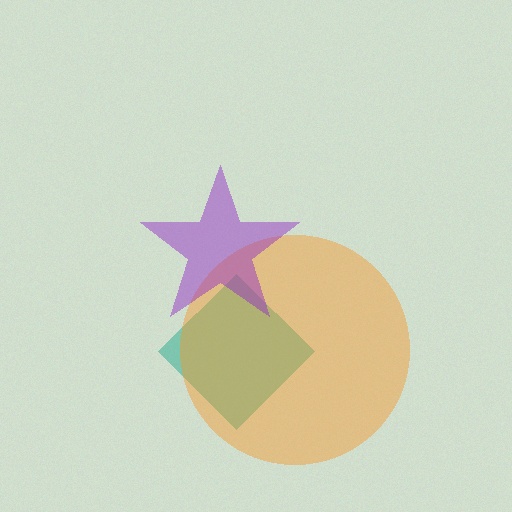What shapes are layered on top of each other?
The layered shapes are: a teal diamond, an orange circle, a purple star.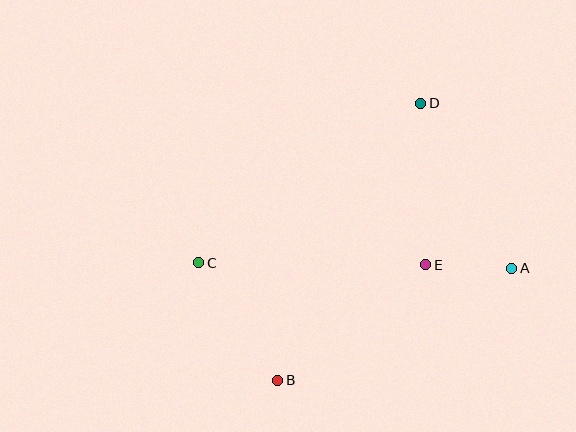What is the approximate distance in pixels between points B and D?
The distance between B and D is approximately 312 pixels.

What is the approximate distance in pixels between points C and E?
The distance between C and E is approximately 227 pixels.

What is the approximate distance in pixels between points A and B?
The distance between A and B is approximately 260 pixels.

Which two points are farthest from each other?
Points A and C are farthest from each other.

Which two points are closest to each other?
Points A and E are closest to each other.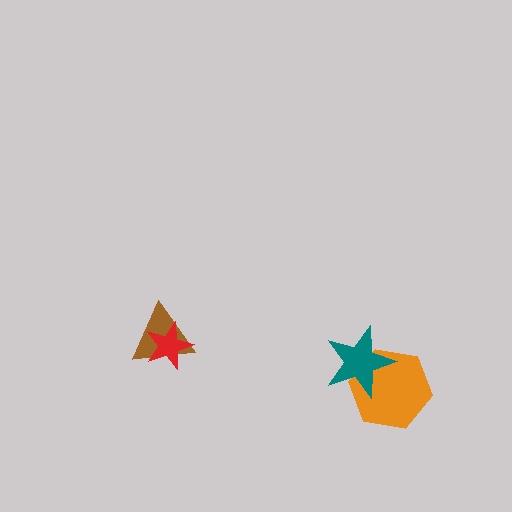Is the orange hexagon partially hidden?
Yes, it is partially covered by another shape.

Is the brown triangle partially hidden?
Yes, it is partially covered by another shape.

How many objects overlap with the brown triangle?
1 object overlaps with the brown triangle.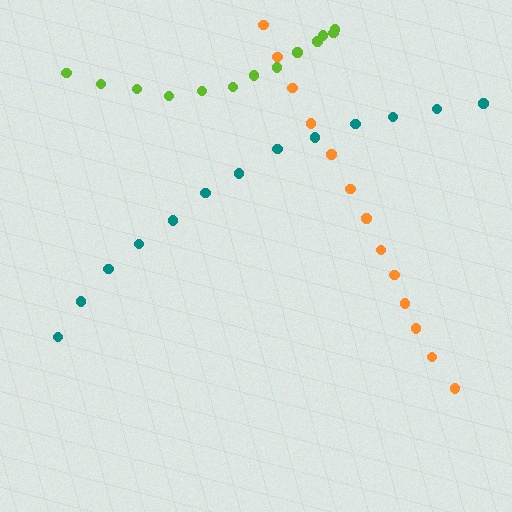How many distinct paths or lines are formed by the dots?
There are 3 distinct paths.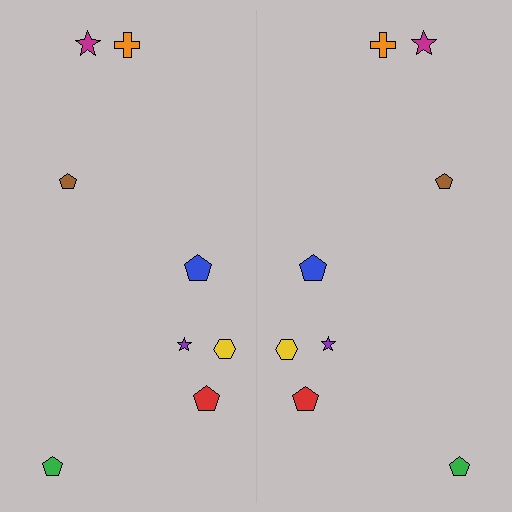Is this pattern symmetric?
Yes, this pattern has bilateral (reflection) symmetry.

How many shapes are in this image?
There are 16 shapes in this image.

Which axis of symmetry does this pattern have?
The pattern has a vertical axis of symmetry running through the center of the image.